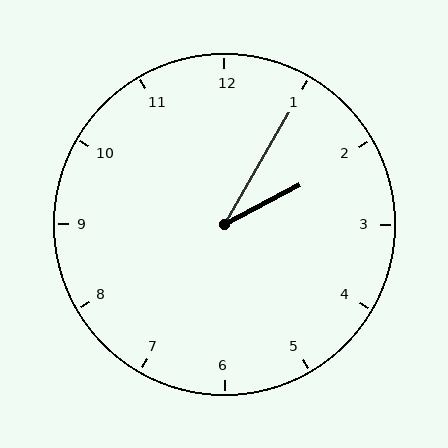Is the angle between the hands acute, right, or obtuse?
It is acute.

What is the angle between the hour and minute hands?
Approximately 32 degrees.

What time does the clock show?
2:05.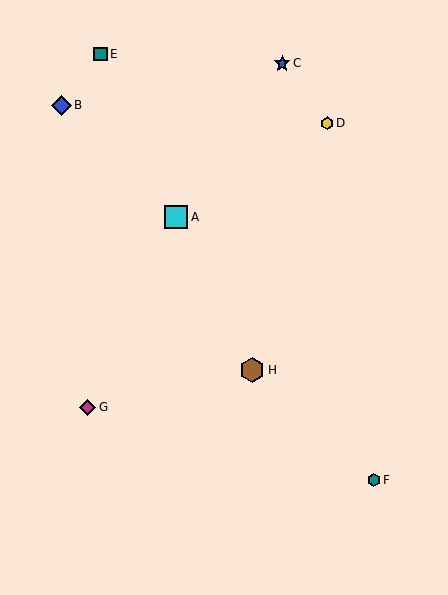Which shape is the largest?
The brown hexagon (labeled H) is the largest.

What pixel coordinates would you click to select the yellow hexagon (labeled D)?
Click at (327, 123) to select the yellow hexagon D.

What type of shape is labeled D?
Shape D is a yellow hexagon.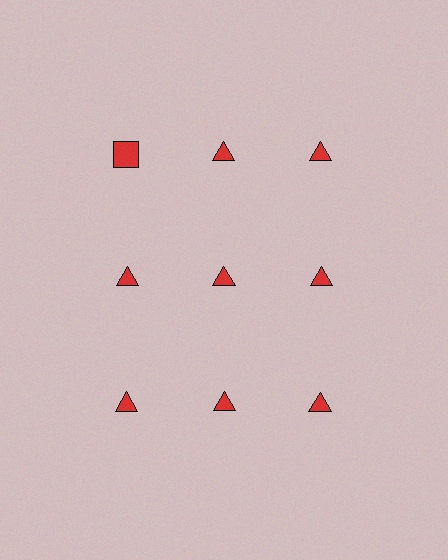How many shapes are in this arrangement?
There are 9 shapes arranged in a grid pattern.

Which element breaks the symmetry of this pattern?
The red square in the top row, leftmost column breaks the symmetry. All other shapes are red triangles.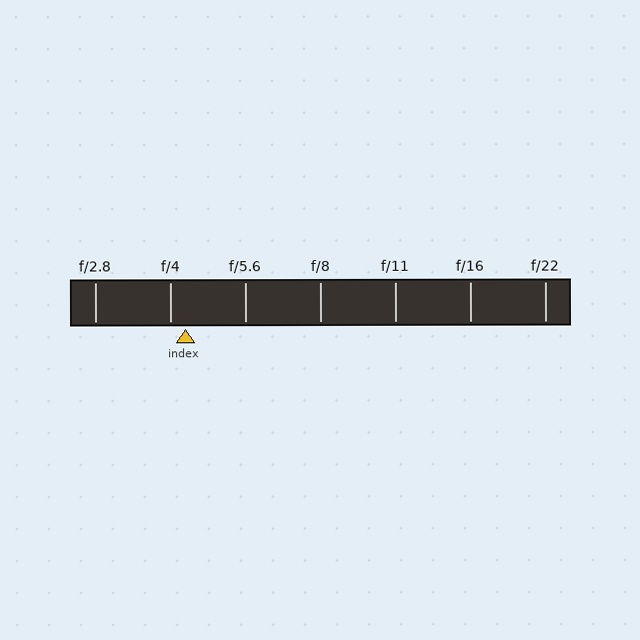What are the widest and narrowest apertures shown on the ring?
The widest aperture shown is f/2.8 and the narrowest is f/22.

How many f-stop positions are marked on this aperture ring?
There are 7 f-stop positions marked.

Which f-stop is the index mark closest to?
The index mark is closest to f/4.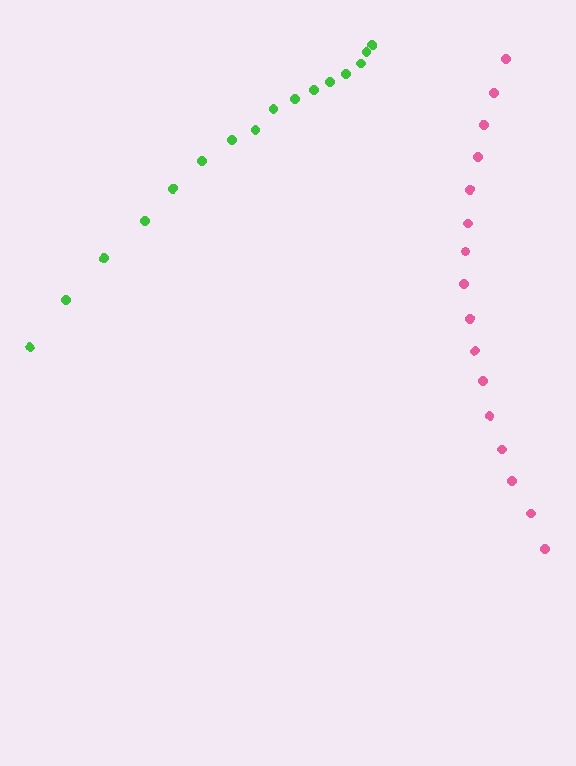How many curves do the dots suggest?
There are 2 distinct paths.